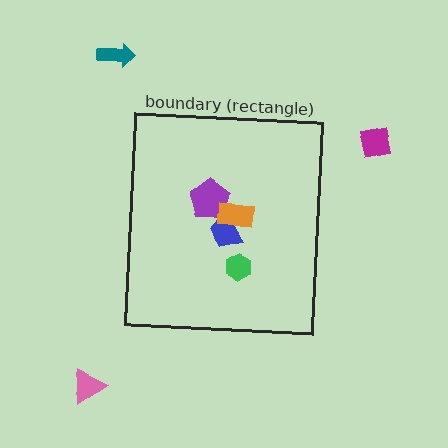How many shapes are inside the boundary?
4 inside, 3 outside.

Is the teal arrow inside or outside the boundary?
Outside.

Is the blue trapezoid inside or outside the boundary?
Inside.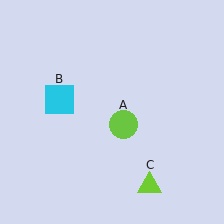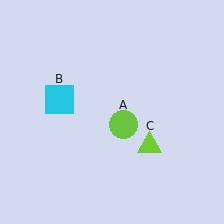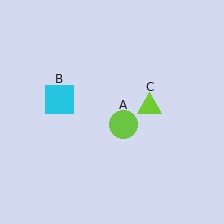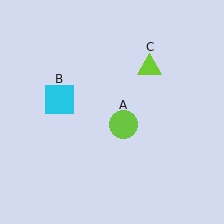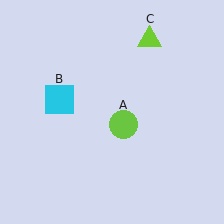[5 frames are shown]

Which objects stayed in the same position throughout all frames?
Lime circle (object A) and cyan square (object B) remained stationary.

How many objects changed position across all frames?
1 object changed position: lime triangle (object C).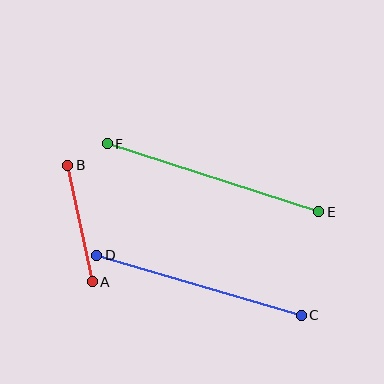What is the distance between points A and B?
The distance is approximately 119 pixels.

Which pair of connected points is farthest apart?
Points E and F are farthest apart.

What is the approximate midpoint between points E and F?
The midpoint is at approximately (213, 178) pixels.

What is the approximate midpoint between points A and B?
The midpoint is at approximately (80, 223) pixels.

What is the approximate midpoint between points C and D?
The midpoint is at approximately (199, 285) pixels.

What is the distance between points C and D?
The distance is approximately 213 pixels.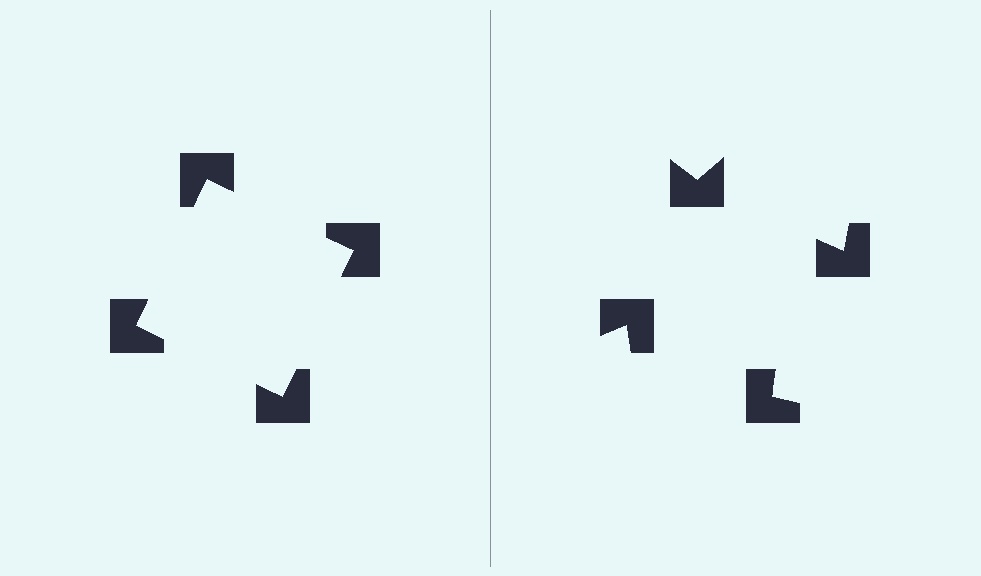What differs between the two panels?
The notched squares are positioned identically on both sides; only the wedge orientations differ. On the left they align to a square; on the right they are misaligned.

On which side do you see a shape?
An illusory square appears on the left side. On the right side the wedge cuts are rotated, so no coherent shape forms.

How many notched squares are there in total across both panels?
8 — 4 on each side.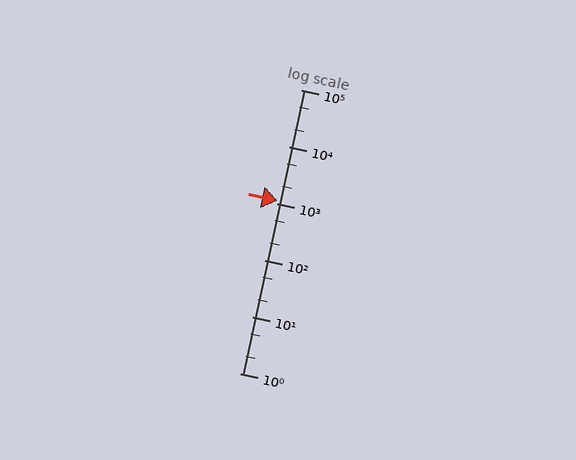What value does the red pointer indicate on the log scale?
The pointer indicates approximately 1100.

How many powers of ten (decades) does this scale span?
The scale spans 5 decades, from 1 to 100000.